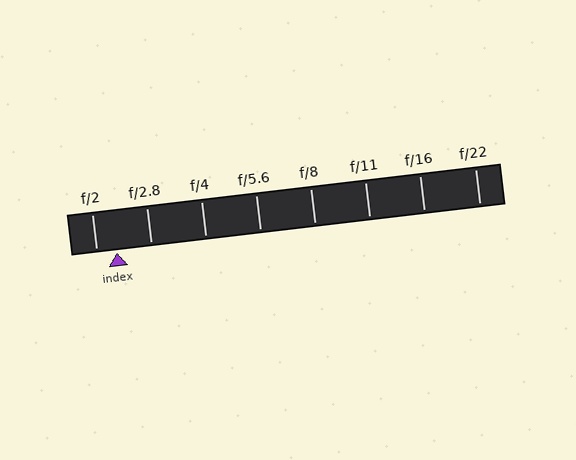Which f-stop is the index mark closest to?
The index mark is closest to f/2.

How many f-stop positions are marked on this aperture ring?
There are 8 f-stop positions marked.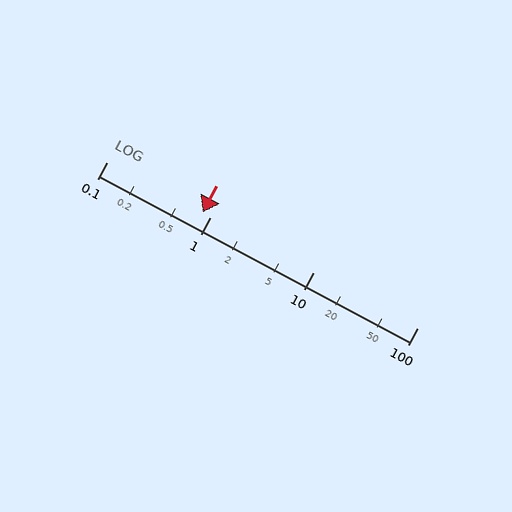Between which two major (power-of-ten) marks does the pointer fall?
The pointer is between 0.1 and 1.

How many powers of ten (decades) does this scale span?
The scale spans 3 decades, from 0.1 to 100.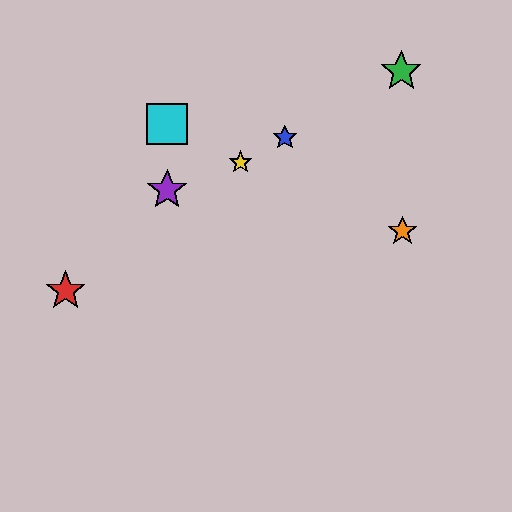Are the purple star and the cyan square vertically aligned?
Yes, both are at x≈167.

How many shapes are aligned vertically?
2 shapes (the purple star, the cyan square) are aligned vertically.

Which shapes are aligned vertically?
The purple star, the cyan square are aligned vertically.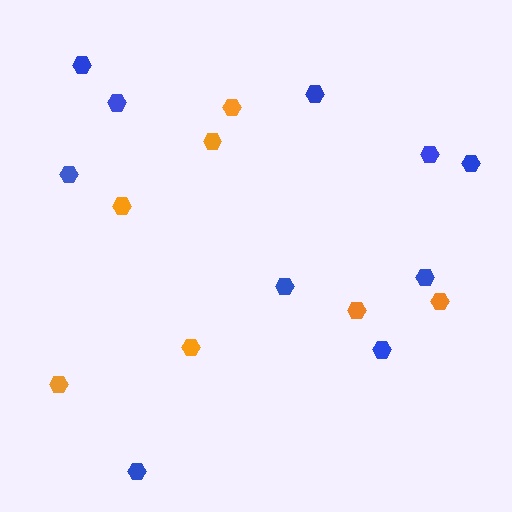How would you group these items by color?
There are 2 groups: one group of orange hexagons (7) and one group of blue hexagons (10).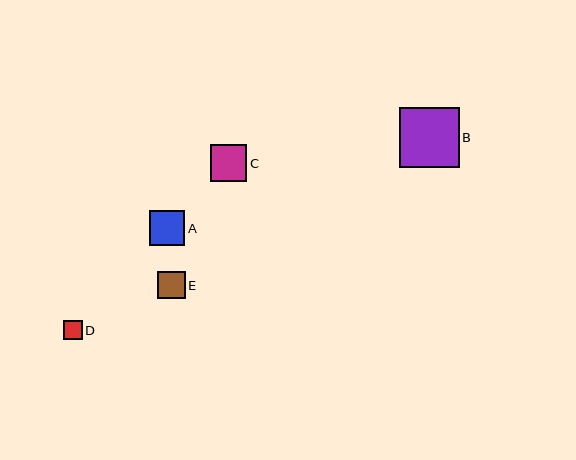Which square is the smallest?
Square D is the smallest with a size of approximately 19 pixels.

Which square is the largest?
Square B is the largest with a size of approximately 60 pixels.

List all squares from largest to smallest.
From largest to smallest: B, C, A, E, D.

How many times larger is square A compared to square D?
Square A is approximately 1.9 times the size of square D.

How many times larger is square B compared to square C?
Square B is approximately 1.6 times the size of square C.